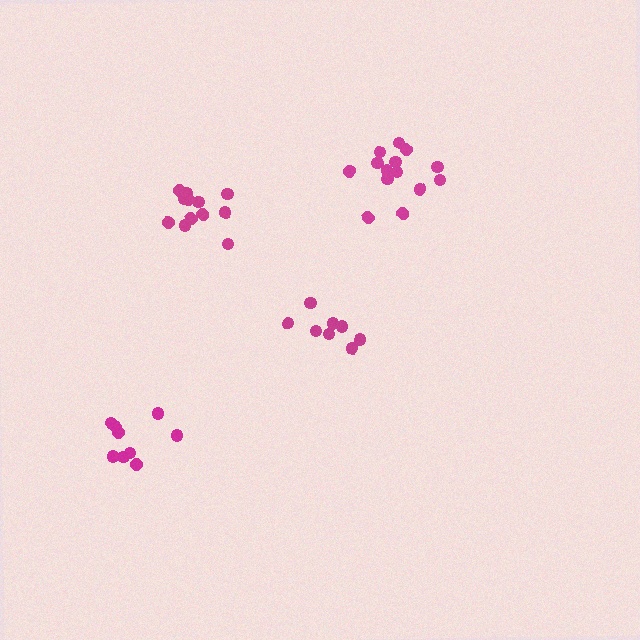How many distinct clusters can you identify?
There are 4 distinct clusters.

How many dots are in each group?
Group 1: 9 dots, Group 2: 8 dots, Group 3: 12 dots, Group 4: 14 dots (43 total).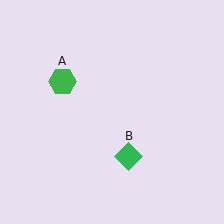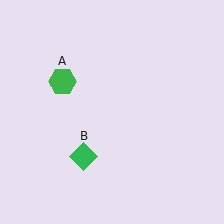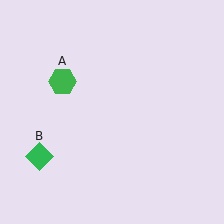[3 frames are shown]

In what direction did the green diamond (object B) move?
The green diamond (object B) moved left.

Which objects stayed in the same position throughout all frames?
Green hexagon (object A) remained stationary.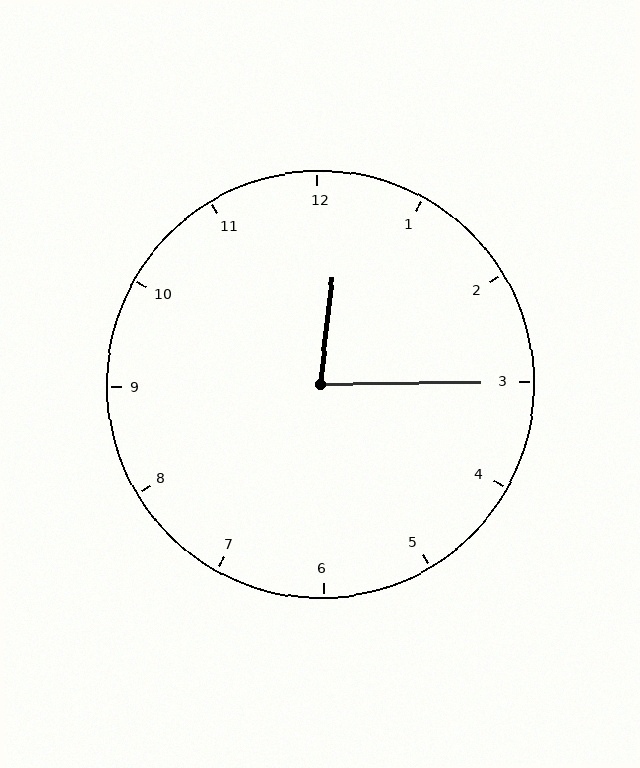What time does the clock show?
12:15.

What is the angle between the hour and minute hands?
Approximately 82 degrees.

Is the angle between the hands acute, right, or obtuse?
It is acute.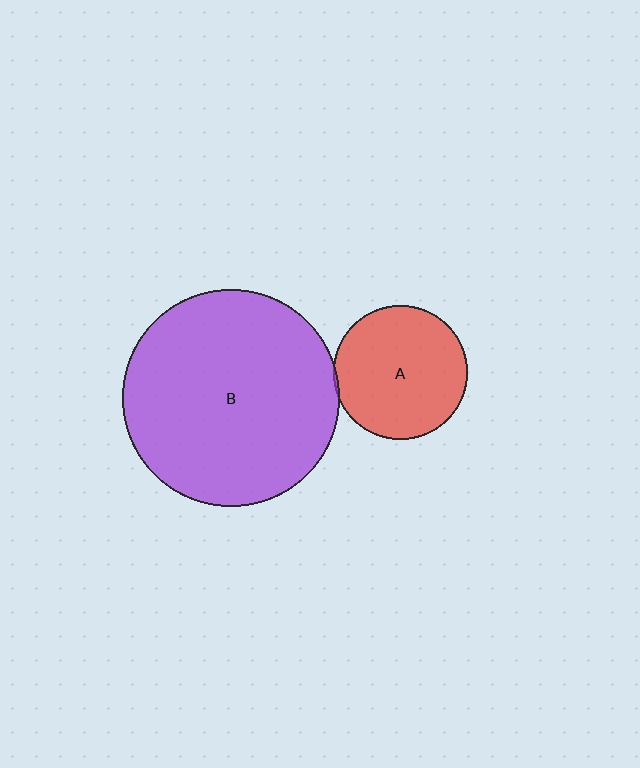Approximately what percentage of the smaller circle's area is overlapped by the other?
Approximately 5%.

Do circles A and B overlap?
Yes.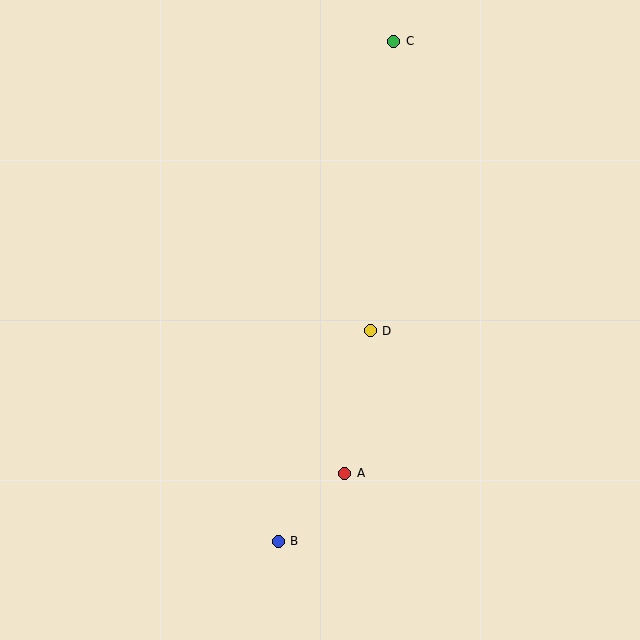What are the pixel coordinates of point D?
Point D is at (370, 331).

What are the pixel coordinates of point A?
Point A is at (345, 473).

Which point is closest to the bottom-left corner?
Point B is closest to the bottom-left corner.